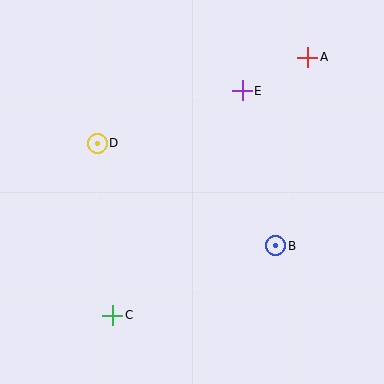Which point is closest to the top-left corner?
Point D is closest to the top-left corner.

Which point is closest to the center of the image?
Point B at (276, 246) is closest to the center.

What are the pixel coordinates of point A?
Point A is at (308, 57).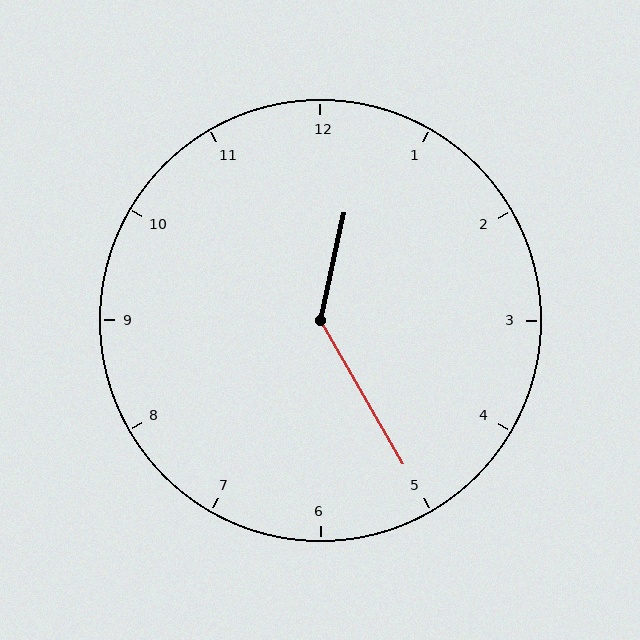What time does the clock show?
12:25.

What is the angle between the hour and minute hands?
Approximately 138 degrees.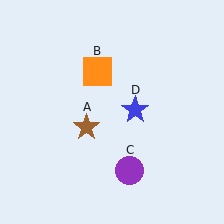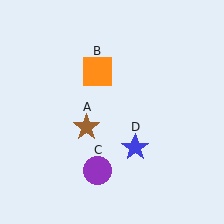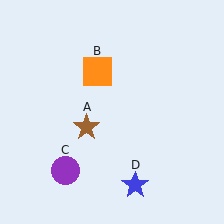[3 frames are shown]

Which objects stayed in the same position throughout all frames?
Brown star (object A) and orange square (object B) remained stationary.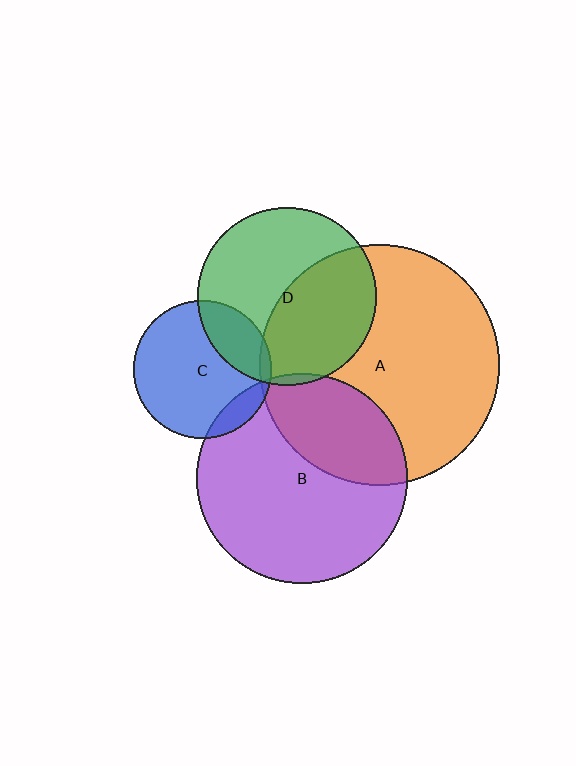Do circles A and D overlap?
Yes.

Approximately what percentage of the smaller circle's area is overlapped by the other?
Approximately 45%.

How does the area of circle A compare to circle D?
Approximately 1.8 times.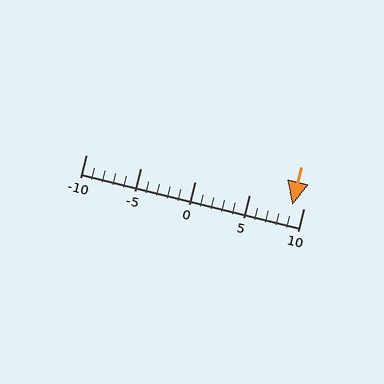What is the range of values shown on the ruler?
The ruler shows values from -10 to 10.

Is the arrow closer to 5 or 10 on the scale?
The arrow is closer to 10.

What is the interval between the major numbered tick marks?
The major tick marks are spaced 5 units apart.